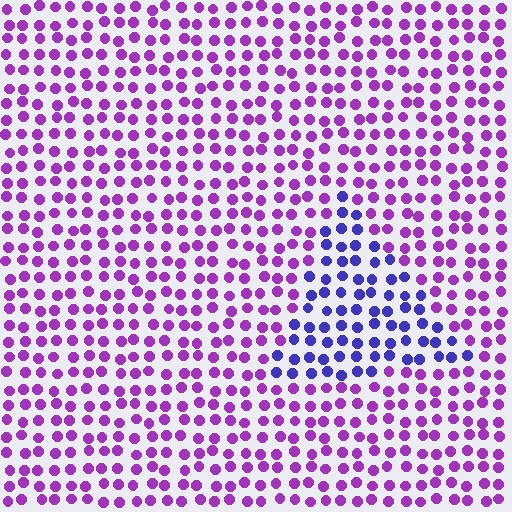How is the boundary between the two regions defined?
The boundary is defined purely by a slight shift in hue (about 43 degrees). Spacing, size, and orientation are identical on both sides.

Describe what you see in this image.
The image is filled with small purple elements in a uniform arrangement. A triangle-shaped region is visible where the elements are tinted to a slightly different hue, forming a subtle color boundary.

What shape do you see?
I see a triangle.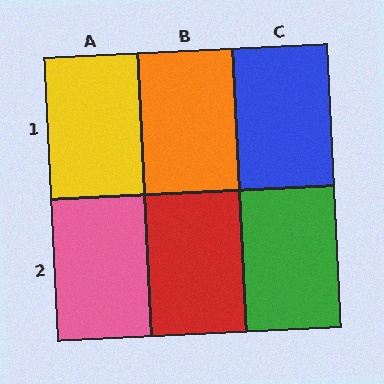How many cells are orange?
1 cell is orange.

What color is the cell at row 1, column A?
Yellow.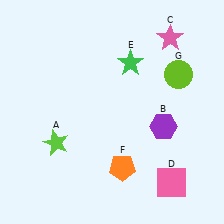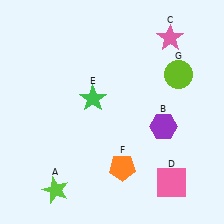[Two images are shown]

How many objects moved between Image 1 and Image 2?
2 objects moved between the two images.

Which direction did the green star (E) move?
The green star (E) moved left.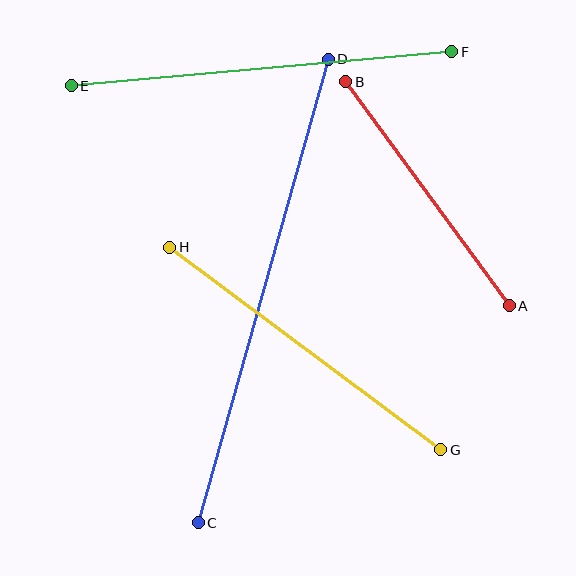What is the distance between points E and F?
The distance is approximately 382 pixels.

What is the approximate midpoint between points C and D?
The midpoint is at approximately (263, 291) pixels.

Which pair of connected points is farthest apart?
Points C and D are farthest apart.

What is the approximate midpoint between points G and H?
The midpoint is at approximately (305, 349) pixels.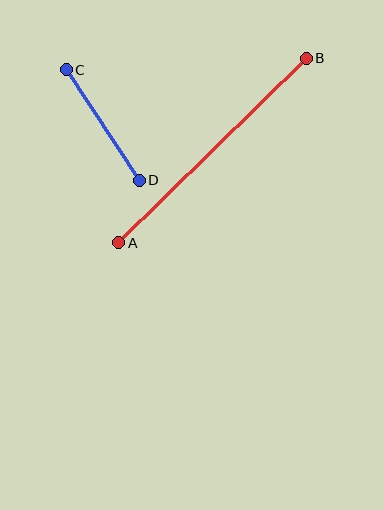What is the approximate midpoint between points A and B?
The midpoint is at approximately (213, 150) pixels.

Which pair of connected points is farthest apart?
Points A and B are farthest apart.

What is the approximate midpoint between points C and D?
The midpoint is at approximately (103, 125) pixels.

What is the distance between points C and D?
The distance is approximately 133 pixels.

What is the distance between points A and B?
The distance is approximately 263 pixels.